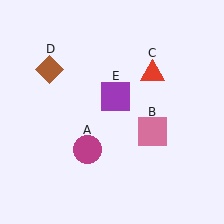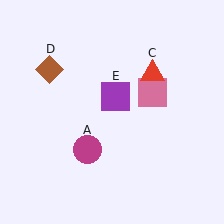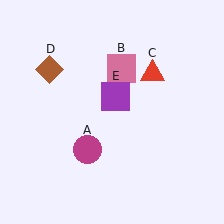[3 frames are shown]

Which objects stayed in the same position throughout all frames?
Magenta circle (object A) and red triangle (object C) and brown diamond (object D) and purple square (object E) remained stationary.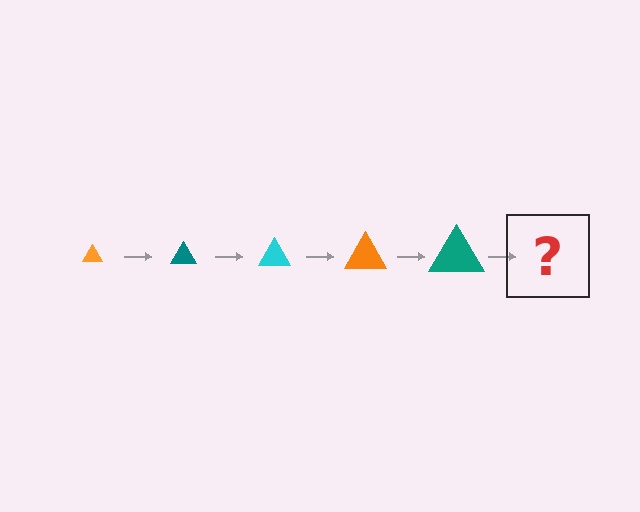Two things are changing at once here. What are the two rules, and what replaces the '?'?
The two rules are that the triangle grows larger each step and the color cycles through orange, teal, and cyan. The '?' should be a cyan triangle, larger than the previous one.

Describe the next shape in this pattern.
It should be a cyan triangle, larger than the previous one.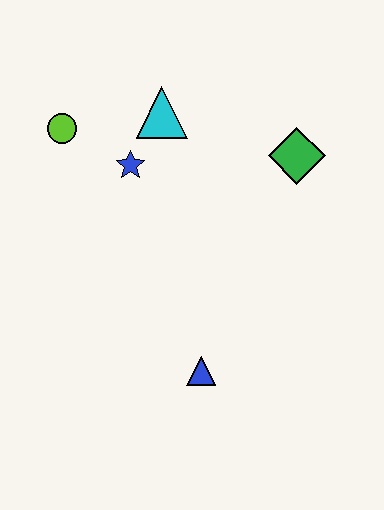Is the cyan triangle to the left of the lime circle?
No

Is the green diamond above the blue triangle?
Yes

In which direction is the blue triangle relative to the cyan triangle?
The blue triangle is below the cyan triangle.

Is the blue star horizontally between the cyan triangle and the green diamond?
No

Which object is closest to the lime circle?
The blue star is closest to the lime circle.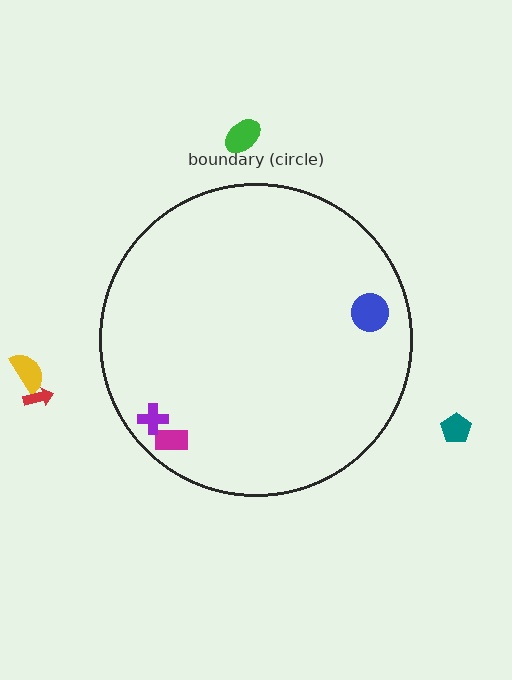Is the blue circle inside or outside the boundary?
Inside.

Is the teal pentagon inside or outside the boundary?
Outside.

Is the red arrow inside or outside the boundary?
Outside.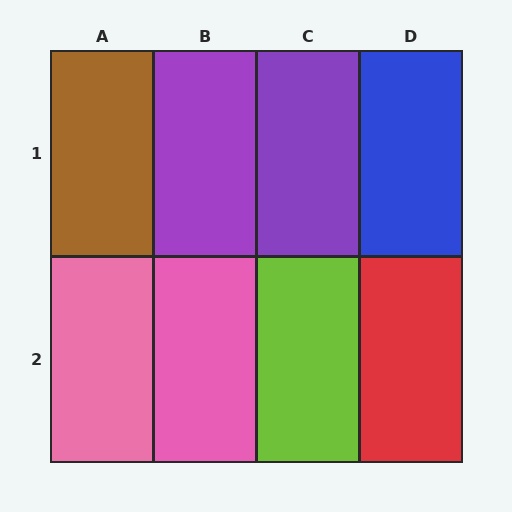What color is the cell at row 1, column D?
Blue.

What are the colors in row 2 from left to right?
Pink, pink, lime, red.